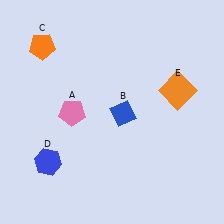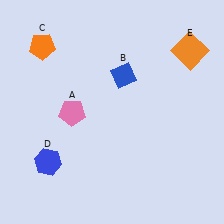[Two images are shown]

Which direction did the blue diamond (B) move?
The blue diamond (B) moved up.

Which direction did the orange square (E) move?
The orange square (E) moved up.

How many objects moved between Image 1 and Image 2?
2 objects moved between the two images.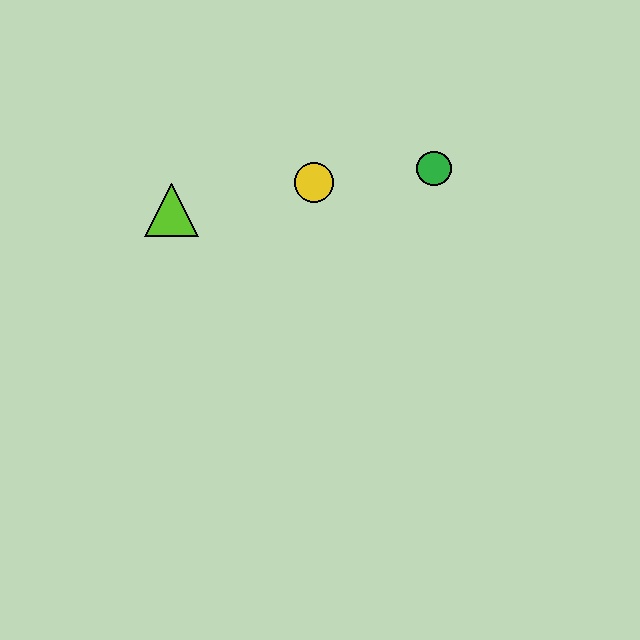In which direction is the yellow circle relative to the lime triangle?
The yellow circle is to the right of the lime triangle.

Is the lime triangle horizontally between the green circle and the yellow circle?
No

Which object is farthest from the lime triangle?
The green circle is farthest from the lime triangle.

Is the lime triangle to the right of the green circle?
No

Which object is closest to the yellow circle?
The green circle is closest to the yellow circle.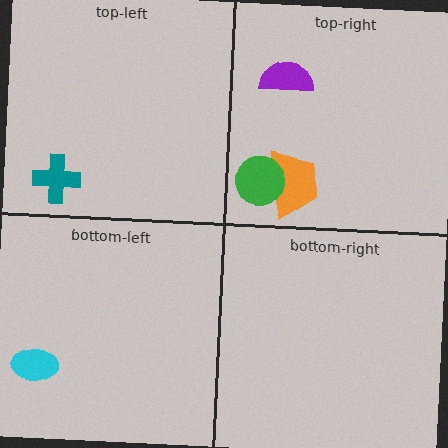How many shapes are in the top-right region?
3.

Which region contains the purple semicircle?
The top-right region.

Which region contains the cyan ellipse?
The bottom-left region.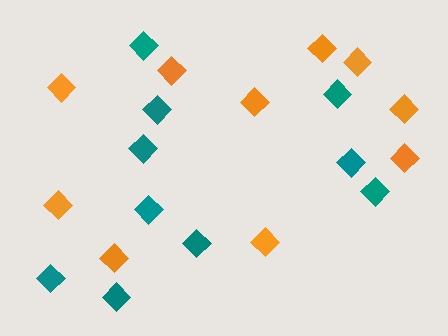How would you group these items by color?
There are 2 groups: one group of orange diamonds (10) and one group of teal diamonds (10).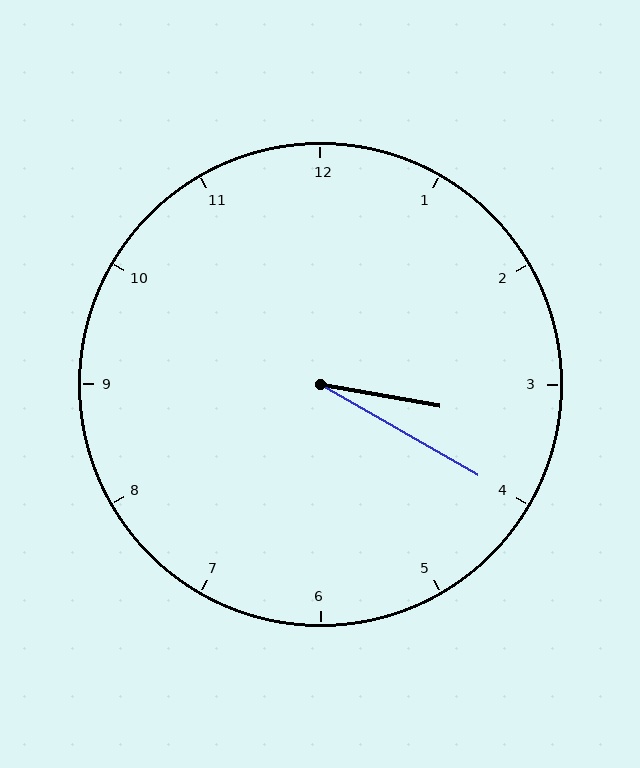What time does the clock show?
3:20.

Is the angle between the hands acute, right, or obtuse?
It is acute.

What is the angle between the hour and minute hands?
Approximately 20 degrees.